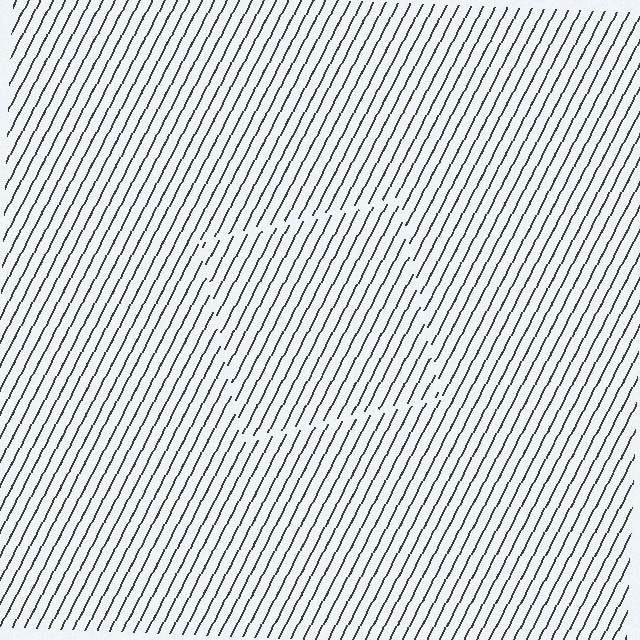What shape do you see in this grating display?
An illusory square. The interior of the shape contains the same grating, shifted by half a period — the contour is defined by the phase discontinuity where line-ends from the inner and outer gratings abut.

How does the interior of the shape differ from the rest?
The interior of the shape contains the same grating, shifted by half a period — the contour is defined by the phase discontinuity where line-ends from the inner and outer gratings abut.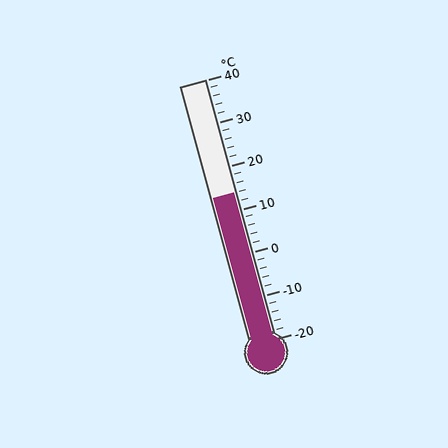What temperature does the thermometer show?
The thermometer shows approximately 14°C.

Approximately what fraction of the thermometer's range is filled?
The thermometer is filled to approximately 55% of its range.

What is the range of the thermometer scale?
The thermometer scale ranges from -20°C to 40°C.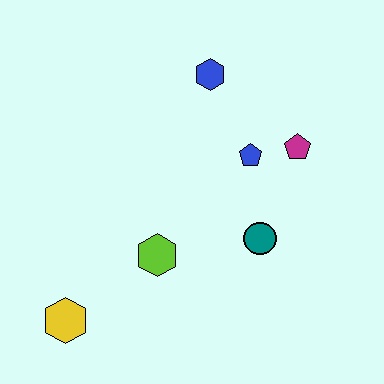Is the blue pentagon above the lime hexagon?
Yes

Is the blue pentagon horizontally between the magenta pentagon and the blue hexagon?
Yes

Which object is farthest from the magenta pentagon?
The yellow hexagon is farthest from the magenta pentagon.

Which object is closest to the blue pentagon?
The magenta pentagon is closest to the blue pentagon.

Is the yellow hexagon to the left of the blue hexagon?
Yes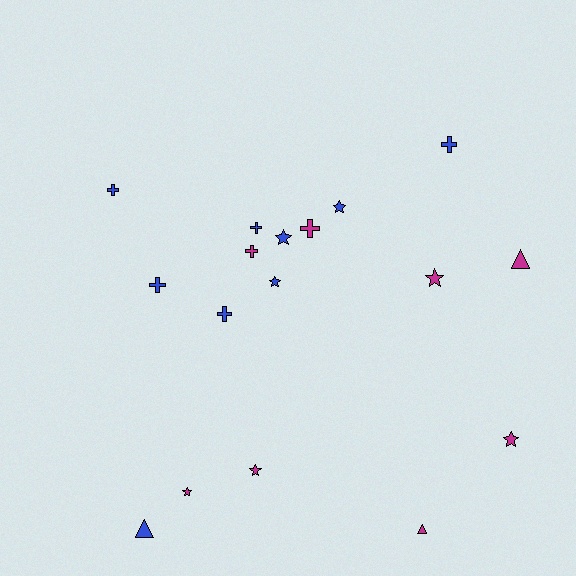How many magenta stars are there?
There are 4 magenta stars.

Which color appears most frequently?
Blue, with 9 objects.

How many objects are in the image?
There are 17 objects.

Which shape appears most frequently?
Star, with 7 objects.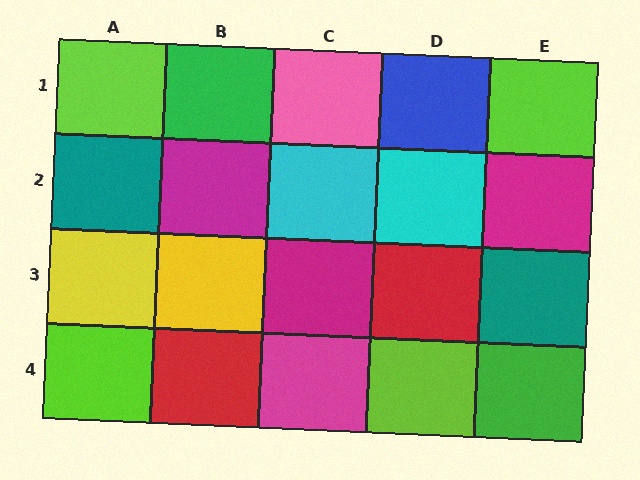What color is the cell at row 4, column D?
Lime.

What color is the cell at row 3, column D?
Red.